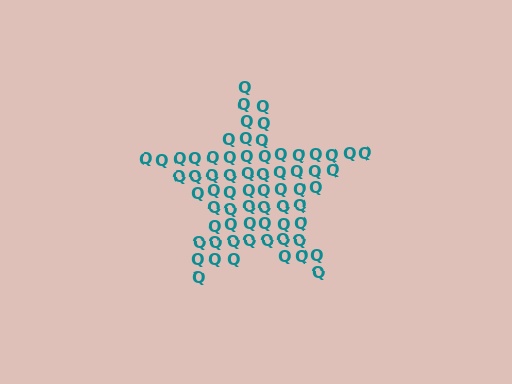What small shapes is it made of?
It is made of small letter Q's.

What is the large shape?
The large shape is a star.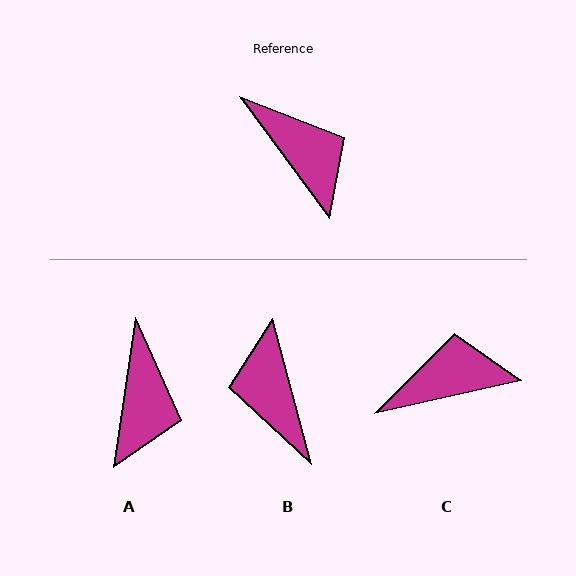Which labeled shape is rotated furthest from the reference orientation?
B, about 159 degrees away.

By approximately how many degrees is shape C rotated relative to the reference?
Approximately 66 degrees counter-clockwise.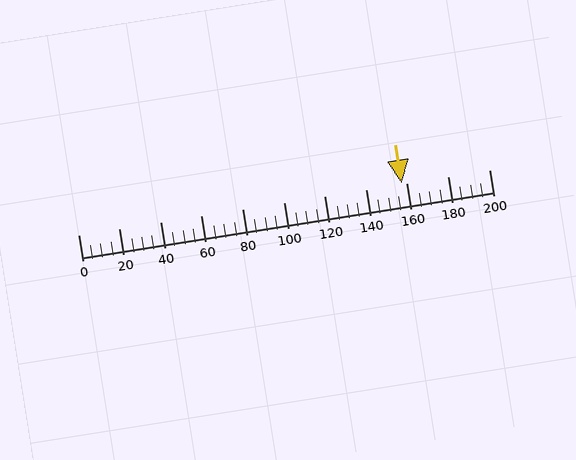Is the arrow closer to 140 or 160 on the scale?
The arrow is closer to 160.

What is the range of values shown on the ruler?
The ruler shows values from 0 to 200.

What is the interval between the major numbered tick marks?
The major tick marks are spaced 20 units apart.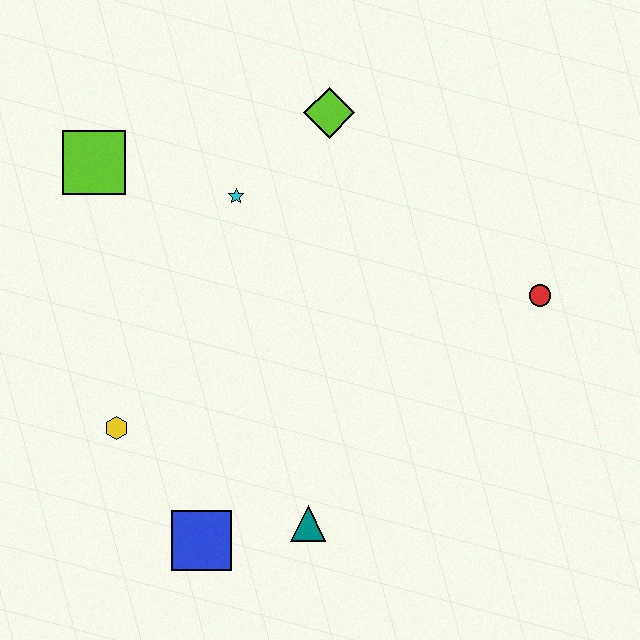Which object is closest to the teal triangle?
The blue square is closest to the teal triangle.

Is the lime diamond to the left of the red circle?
Yes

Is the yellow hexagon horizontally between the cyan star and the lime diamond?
No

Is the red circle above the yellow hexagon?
Yes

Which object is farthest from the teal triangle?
The lime square is farthest from the teal triangle.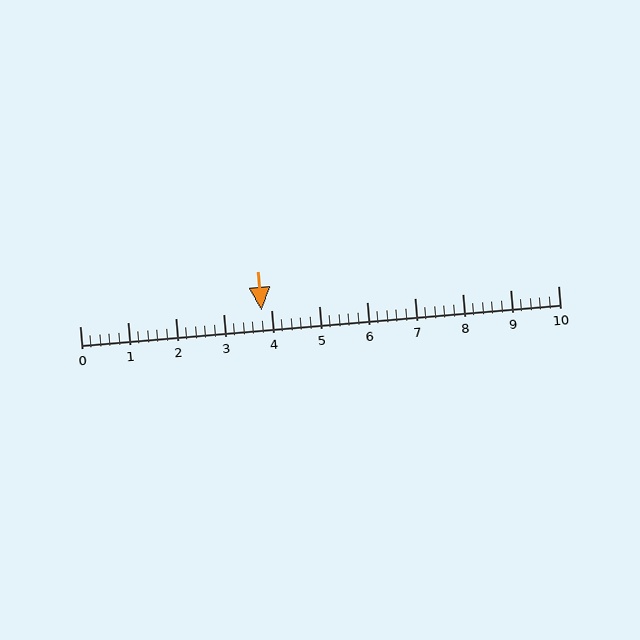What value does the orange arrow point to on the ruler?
The orange arrow points to approximately 3.8.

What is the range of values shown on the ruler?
The ruler shows values from 0 to 10.